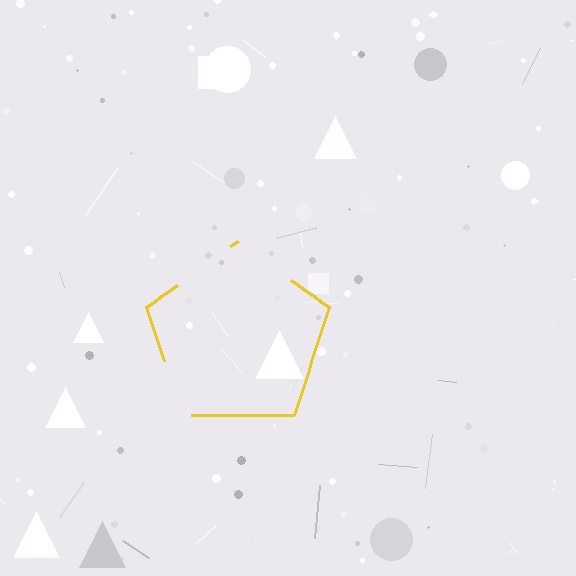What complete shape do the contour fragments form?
The contour fragments form a pentagon.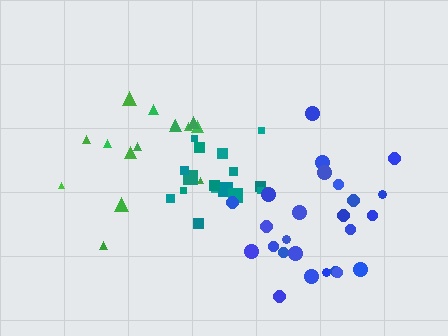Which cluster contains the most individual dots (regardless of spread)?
Blue (25).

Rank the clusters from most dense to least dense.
teal, blue, green.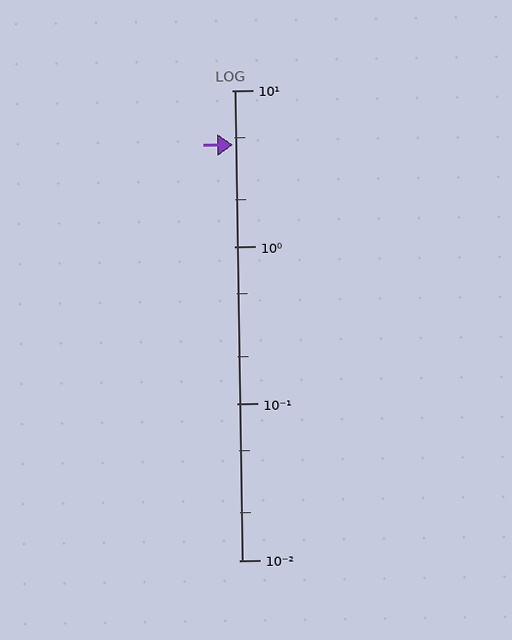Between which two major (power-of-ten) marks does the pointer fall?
The pointer is between 1 and 10.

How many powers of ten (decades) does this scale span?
The scale spans 3 decades, from 0.01 to 10.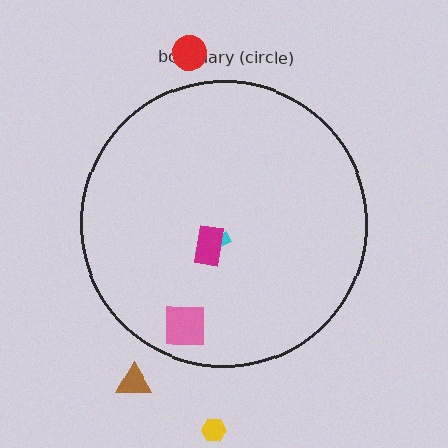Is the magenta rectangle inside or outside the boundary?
Inside.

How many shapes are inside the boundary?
3 inside, 3 outside.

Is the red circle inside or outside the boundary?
Outside.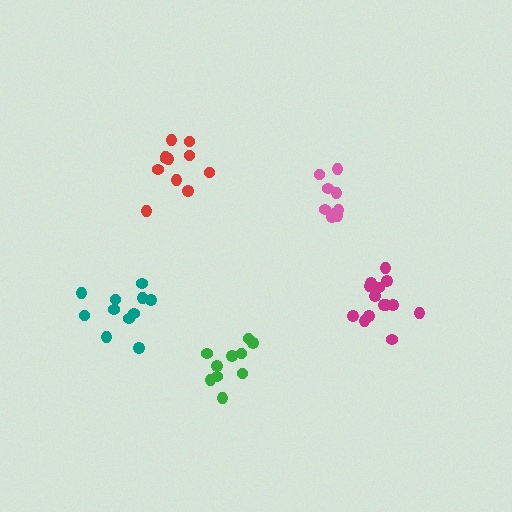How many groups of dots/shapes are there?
There are 5 groups.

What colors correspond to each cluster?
The clusters are colored: teal, magenta, red, pink, green.